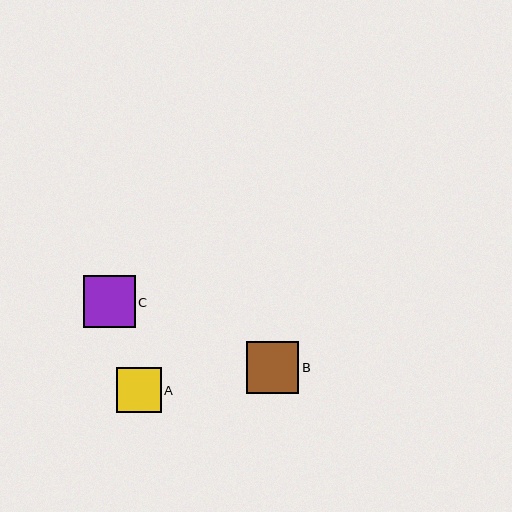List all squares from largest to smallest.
From largest to smallest: C, B, A.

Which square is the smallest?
Square A is the smallest with a size of approximately 45 pixels.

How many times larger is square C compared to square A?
Square C is approximately 1.2 times the size of square A.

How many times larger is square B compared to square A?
Square B is approximately 1.1 times the size of square A.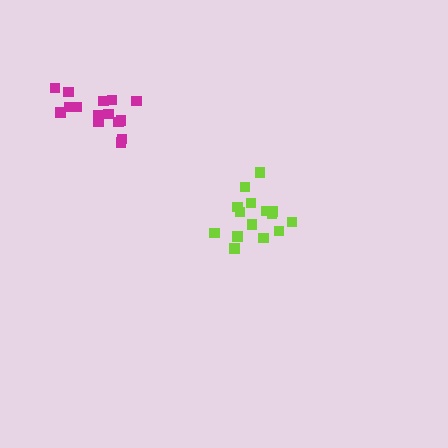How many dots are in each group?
Group 1: 15 dots, Group 2: 16 dots (31 total).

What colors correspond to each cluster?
The clusters are colored: lime, magenta.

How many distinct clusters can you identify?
There are 2 distinct clusters.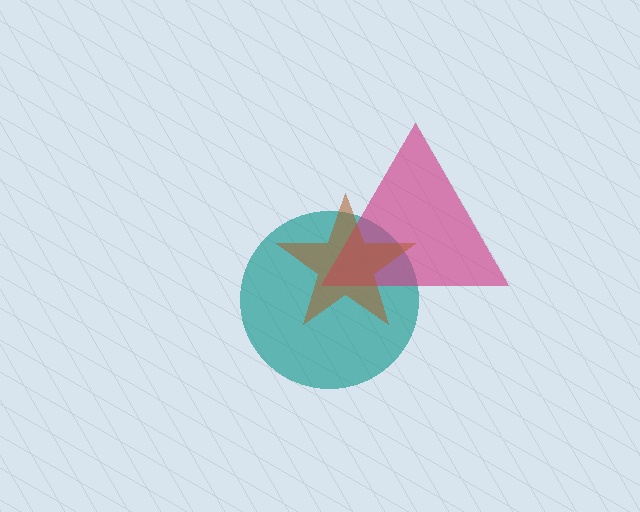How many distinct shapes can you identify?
There are 3 distinct shapes: a teal circle, a magenta triangle, a brown star.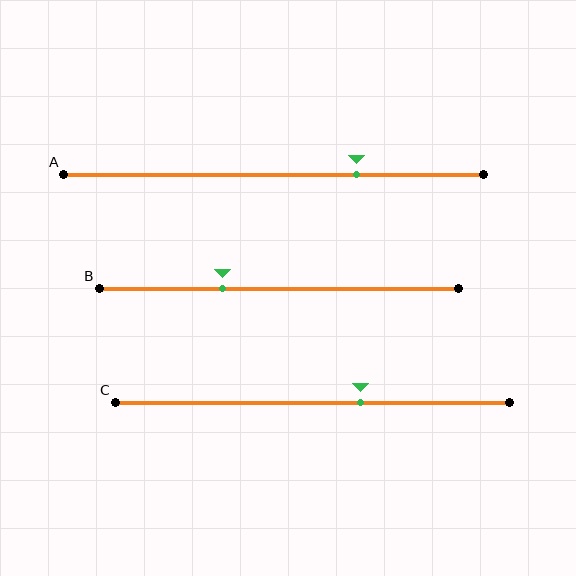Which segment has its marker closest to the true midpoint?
Segment C has its marker closest to the true midpoint.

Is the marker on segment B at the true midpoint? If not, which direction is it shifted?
No, the marker on segment B is shifted to the left by about 16% of the segment length.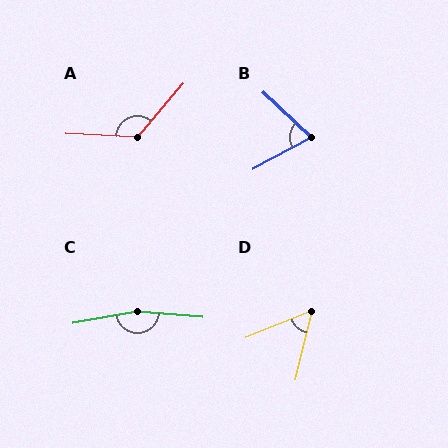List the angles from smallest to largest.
D (54°), B (72°), A (127°), C (165°).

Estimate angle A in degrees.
Approximately 127 degrees.